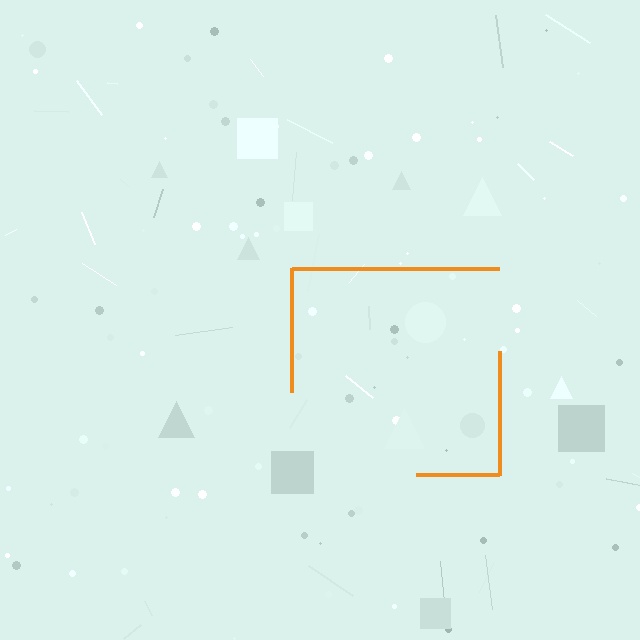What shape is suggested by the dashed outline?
The dashed outline suggests a square.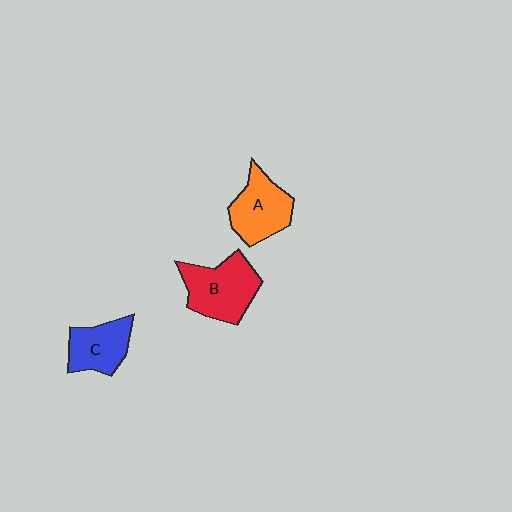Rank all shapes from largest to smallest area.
From largest to smallest: B (red), A (orange), C (blue).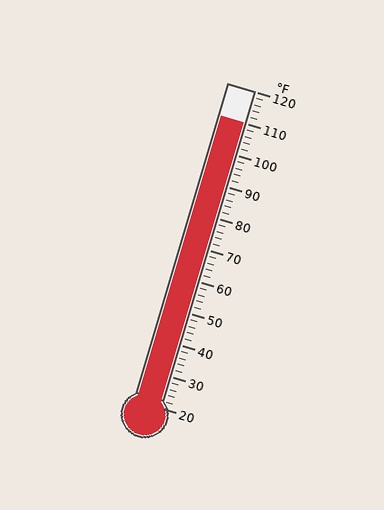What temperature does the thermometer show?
The thermometer shows approximately 110°F.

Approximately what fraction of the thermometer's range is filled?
The thermometer is filled to approximately 90% of its range.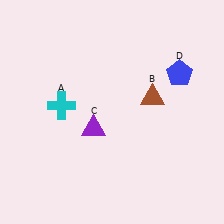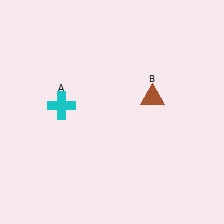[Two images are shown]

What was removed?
The blue pentagon (D), the purple triangle (C) were removed in Image 2.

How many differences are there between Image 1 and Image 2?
There are 2 differences between the two images.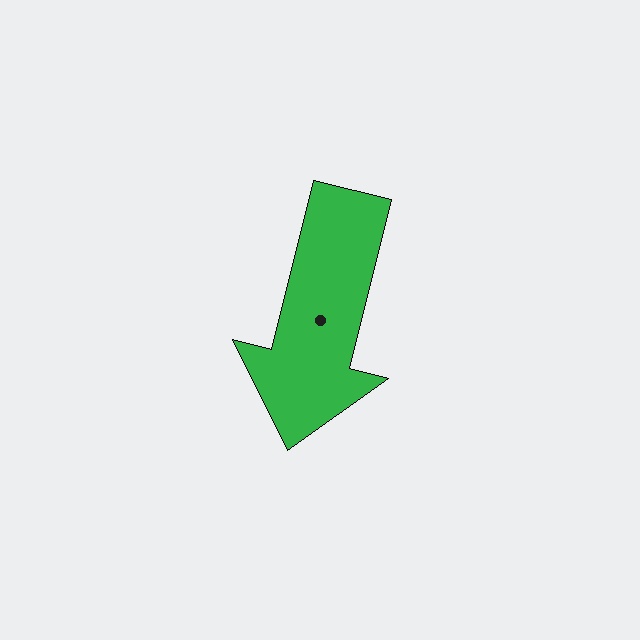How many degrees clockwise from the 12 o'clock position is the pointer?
Approximately 194 degrees.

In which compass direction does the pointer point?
South.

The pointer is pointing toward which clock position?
Roughly 6 o'clock.